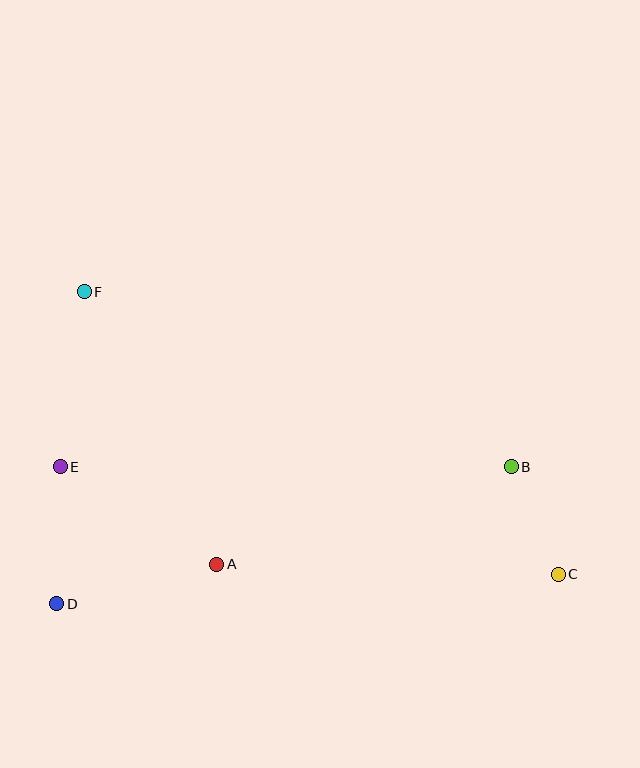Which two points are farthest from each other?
Points C and F are farthest from each other.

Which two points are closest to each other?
Points B and C are closest to each other.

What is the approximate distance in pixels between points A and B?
The distance between A and B is approximately 310 pixels.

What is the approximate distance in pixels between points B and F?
The distance between B and F is approximately 461 pixels.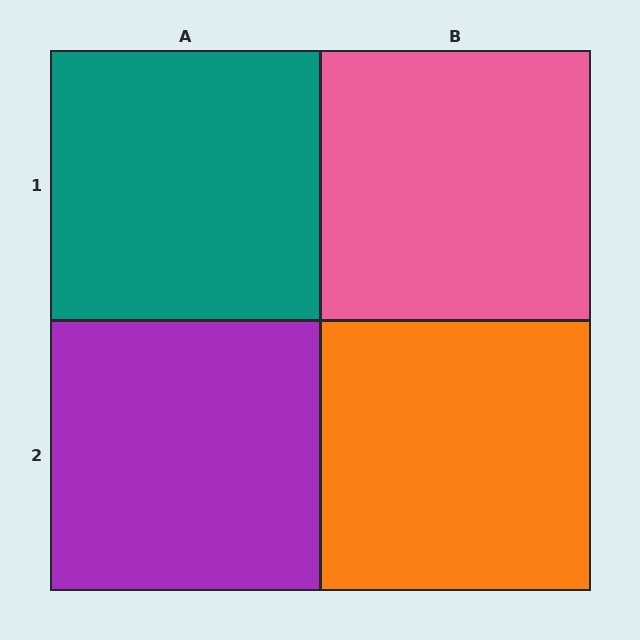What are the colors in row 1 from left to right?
Teal, pink.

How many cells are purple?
1 cell is purple.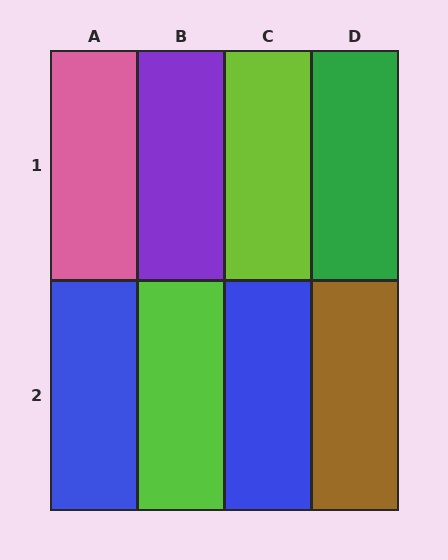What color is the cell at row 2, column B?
Lime.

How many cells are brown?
1 cell is brown.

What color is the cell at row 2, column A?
Blue.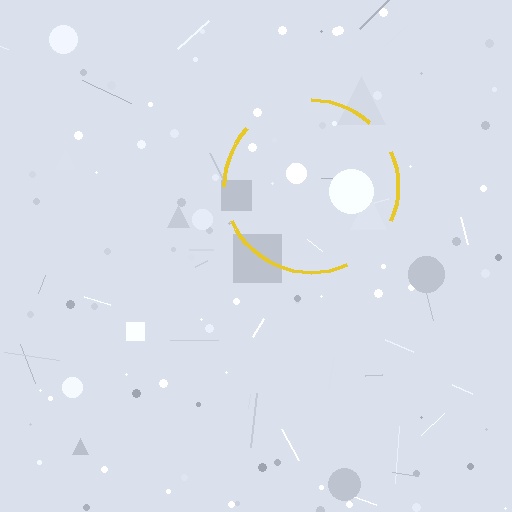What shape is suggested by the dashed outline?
The dashed outline suggests a circle.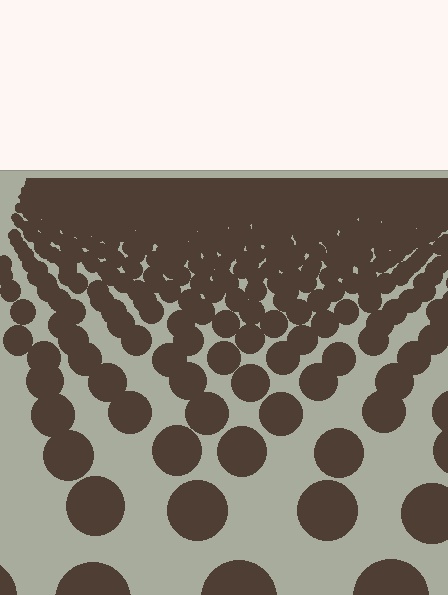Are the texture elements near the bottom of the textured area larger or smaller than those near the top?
Larger. Near the bottom, elements are closer to the viewer and appear at a bigger on-screen size.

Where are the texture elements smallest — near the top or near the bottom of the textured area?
Near the top.